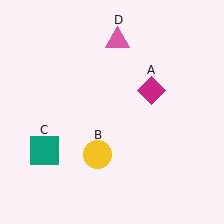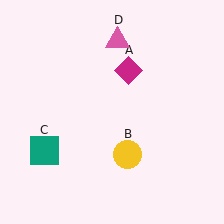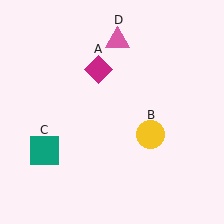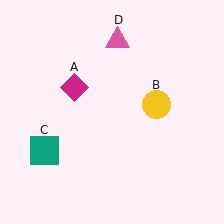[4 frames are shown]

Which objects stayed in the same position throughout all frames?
Teal square (object C) and pink triangle (object D) remained stationary.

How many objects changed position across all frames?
2 objects changed position: magenta diamond (object A), yellow circle (object B).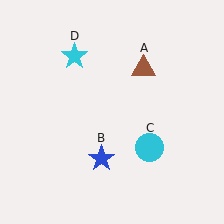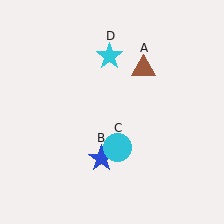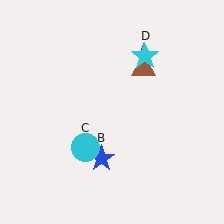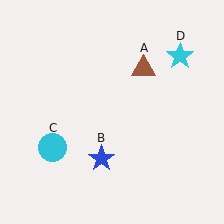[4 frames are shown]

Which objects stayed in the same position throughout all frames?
Brown triangle (object A) and blue star (object B) remained stationary.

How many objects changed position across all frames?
2 objects changed position: cyan circle (object C), cyan star (object D).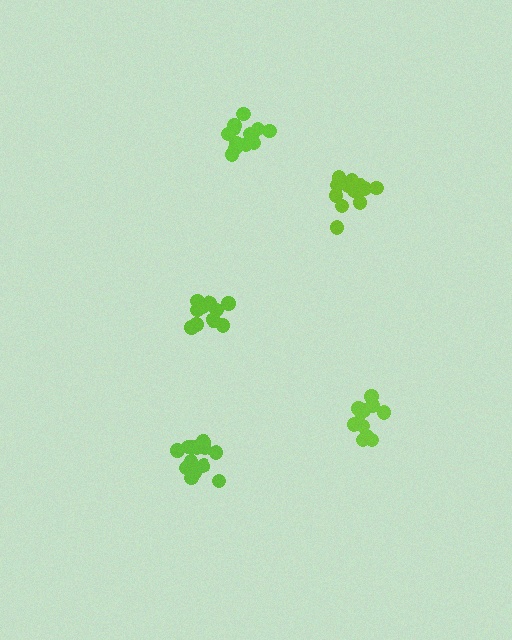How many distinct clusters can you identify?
There are 5 distinct clusters.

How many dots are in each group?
Group 1: 15 dots, Group 2: 12 dots, Group 3: 13 dots, Group 4: 12 dots, Group 5: 12 dots (64 total).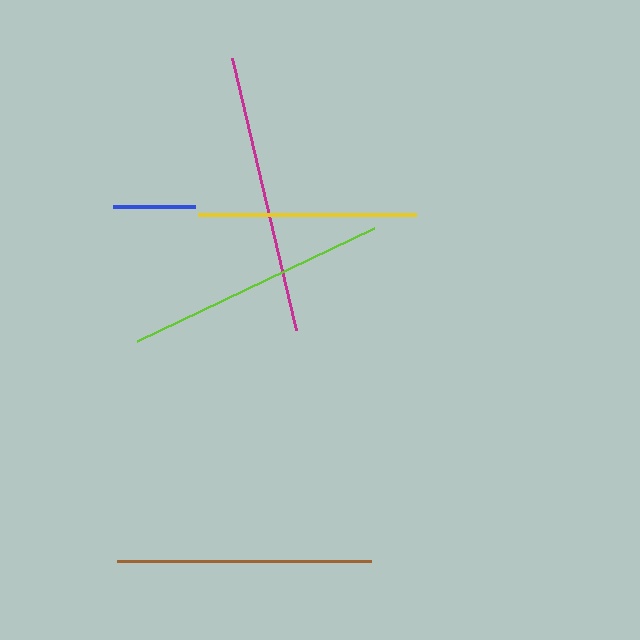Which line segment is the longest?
The magenta line is the longest at approximately 279 pixels.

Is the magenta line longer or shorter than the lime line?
The magenta line is longer than the lime line.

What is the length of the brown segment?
The brown segment is approximately 254 pixels long.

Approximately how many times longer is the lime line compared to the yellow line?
The lime line is approximately 1.2 times the length of the yellow line.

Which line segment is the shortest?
The blue line is the shortest at approximately 82 pixels.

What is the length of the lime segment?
The lime segment is approximately 263 pixels long.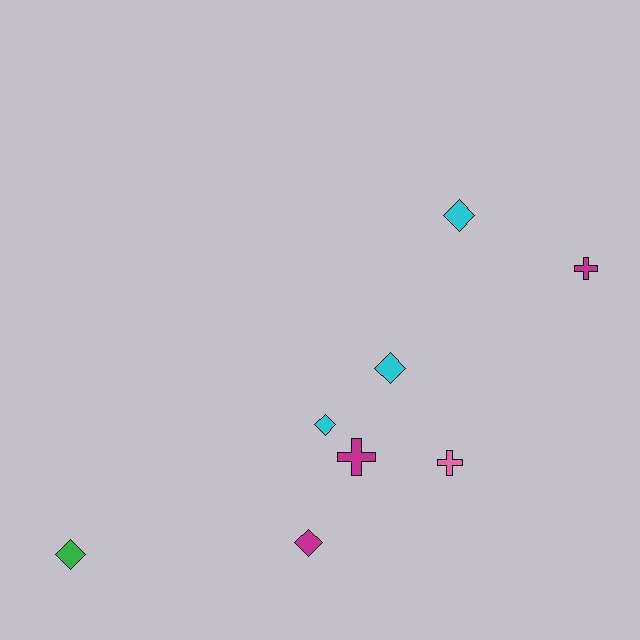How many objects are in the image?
There are 8 objects.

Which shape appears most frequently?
Diamond, with 5 objects.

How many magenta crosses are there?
There are 2 magenta crosses.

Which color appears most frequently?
Magenta, with 3 objects.